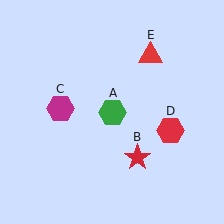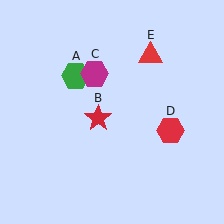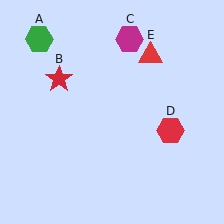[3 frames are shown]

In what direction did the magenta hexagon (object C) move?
The magenta hexagon (object C) moved up and to the right.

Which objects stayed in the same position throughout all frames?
Red hexagon (object D) and red triangle (object E) remained stationary.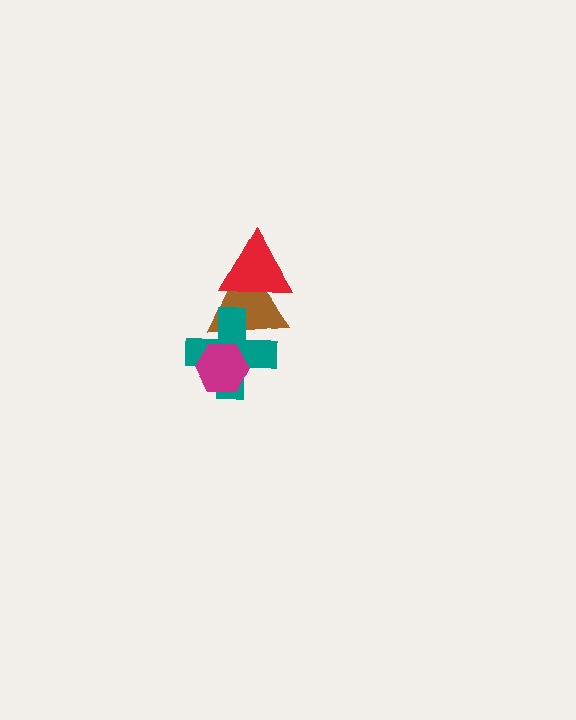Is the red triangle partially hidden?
No, no other shape covers it.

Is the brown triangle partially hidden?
Yes, it is partially covered by another shape.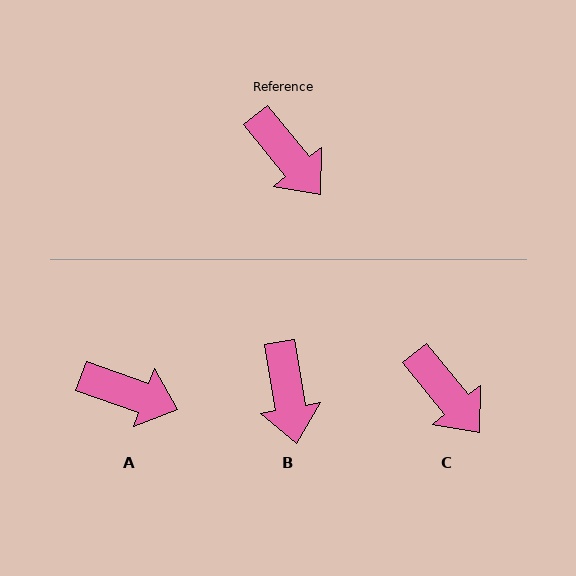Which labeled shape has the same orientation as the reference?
C.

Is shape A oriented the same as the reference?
No, it is off by about 31 degrees.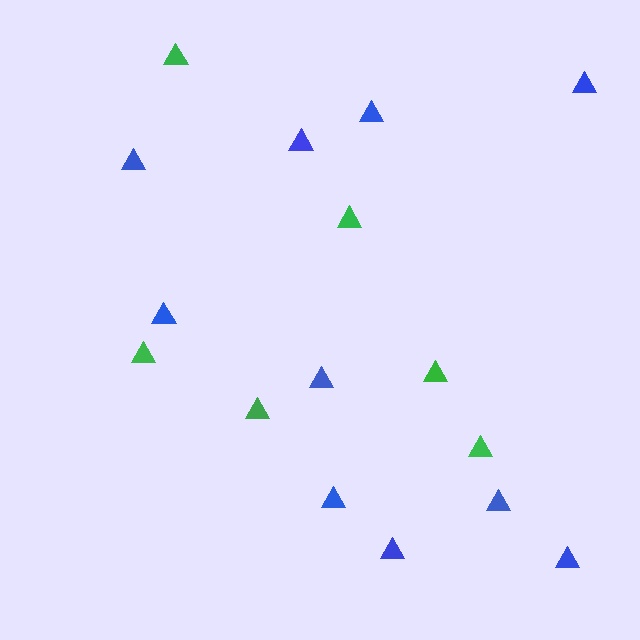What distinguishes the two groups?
There are 2 groups: one group of green triangles (6) and one group of blue triangles (10).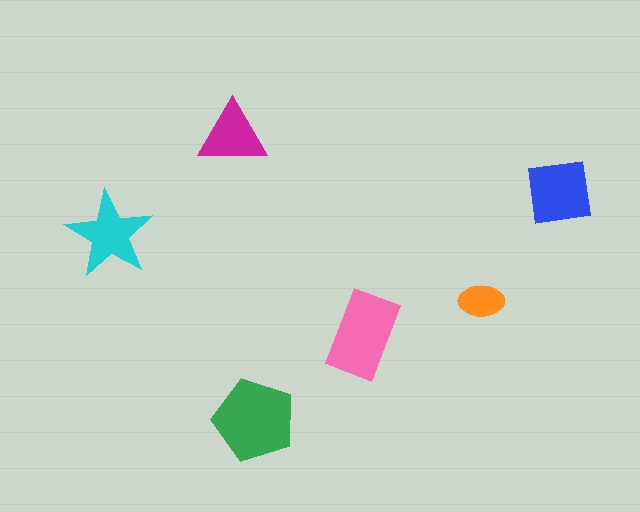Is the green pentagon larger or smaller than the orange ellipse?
Larger.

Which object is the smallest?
The orange ellipse.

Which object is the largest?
The green pentagon.